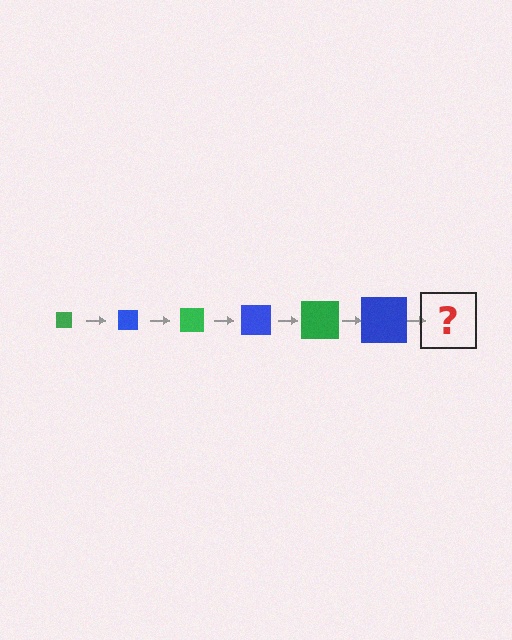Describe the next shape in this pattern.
It should be a green square, larger than the previous one.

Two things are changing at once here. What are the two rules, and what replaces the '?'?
The two rules are that the square grows larger each step and the color cycles through green and blue. The '?' should be a green square, larger than the previous one.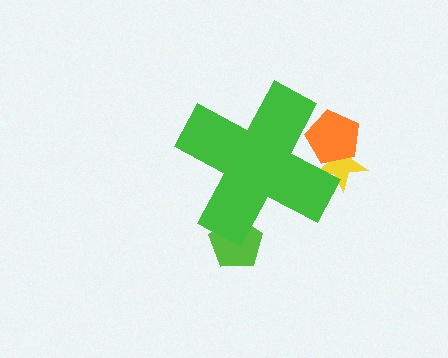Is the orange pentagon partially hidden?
Yes, the orange pentagon is partially hidden behind the green cross.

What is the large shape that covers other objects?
A green cross.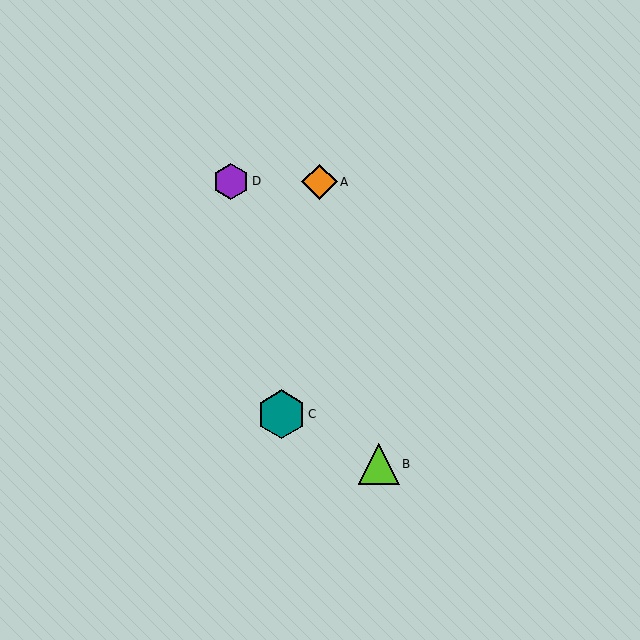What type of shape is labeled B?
Shape B is a lime triangle.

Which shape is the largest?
The teal hexagon (labeled C) is the largest.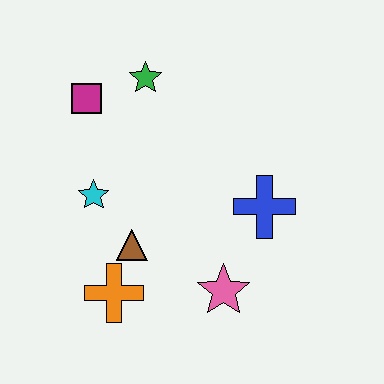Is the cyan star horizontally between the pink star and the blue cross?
No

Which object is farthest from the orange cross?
The green star is farthest from the orange cross.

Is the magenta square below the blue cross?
No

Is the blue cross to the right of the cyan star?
Yes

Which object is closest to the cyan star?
The brown triangle is closest to the cyan star.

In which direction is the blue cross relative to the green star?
The blue cross is below the green star.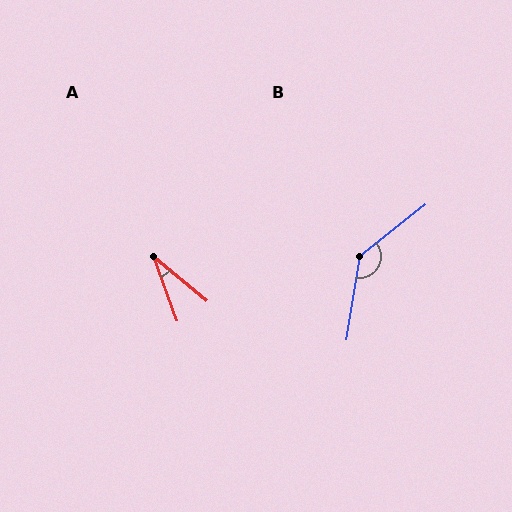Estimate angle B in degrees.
Approximately 137 degrees.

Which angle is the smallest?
A, at approximately 30 degrees.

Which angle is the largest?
B, at approximately 137 degrees.